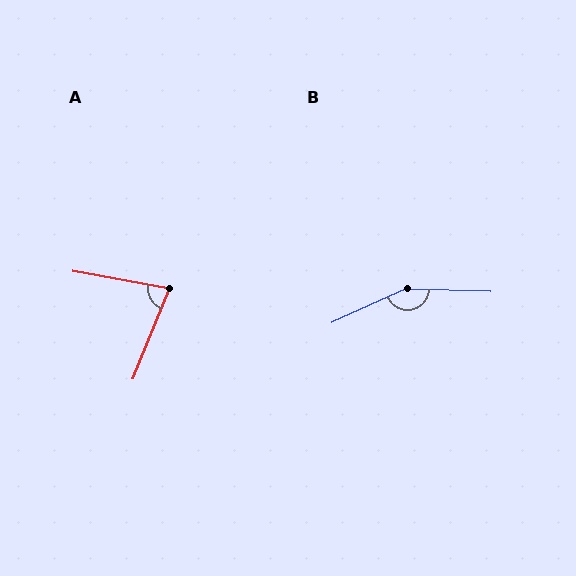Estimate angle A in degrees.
Approximately 79 degrees.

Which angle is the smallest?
A, at approximately 79 degrees.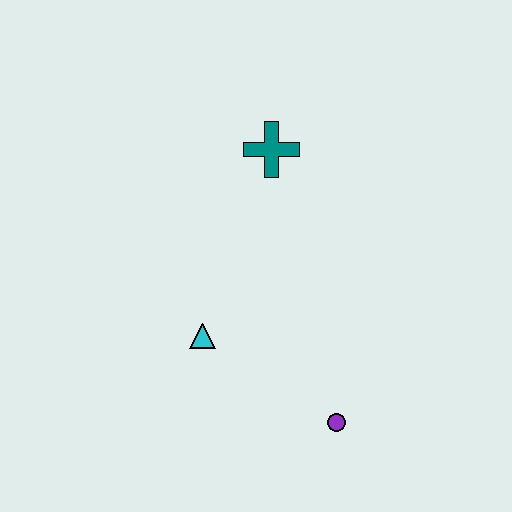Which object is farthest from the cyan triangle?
The teal cross is farthest from the cyan triangle.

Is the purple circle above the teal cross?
No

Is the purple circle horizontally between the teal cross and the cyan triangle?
No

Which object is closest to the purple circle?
The cyan triangle is closest to the purple circle.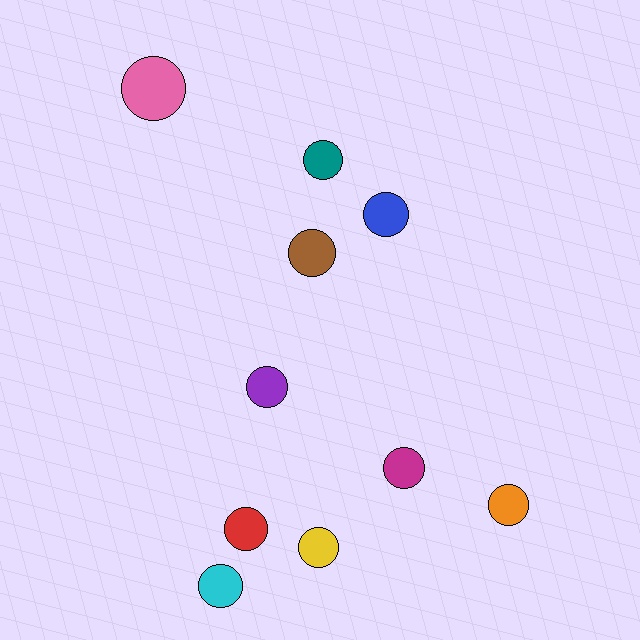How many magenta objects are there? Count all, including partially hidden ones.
There is 1 magenta object.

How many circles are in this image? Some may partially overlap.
There are 10 circles.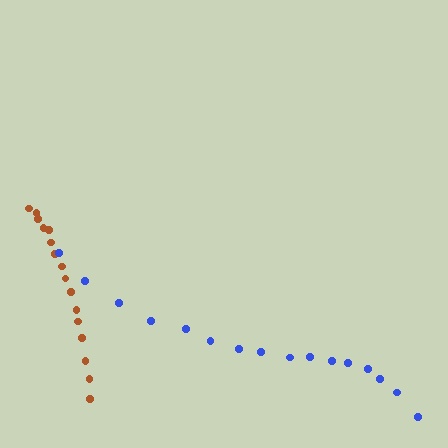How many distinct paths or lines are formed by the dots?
There are 2 distinct paths.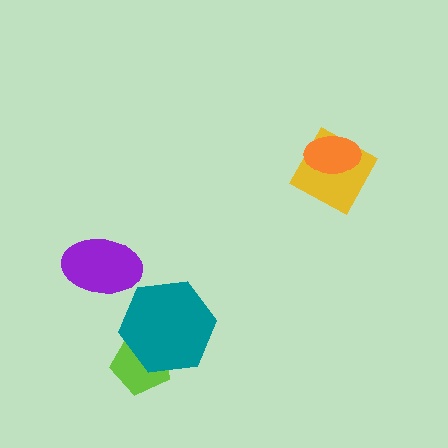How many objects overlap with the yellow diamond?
1 object overlaps with the yellow diamond.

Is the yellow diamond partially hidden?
Yes, it is partially covered by another shape.